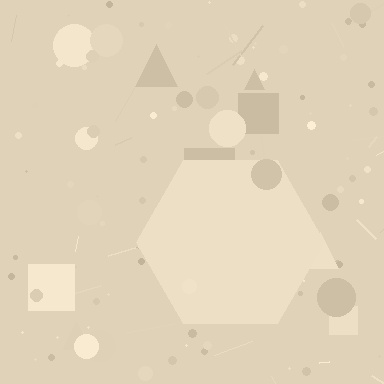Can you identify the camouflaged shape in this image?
The camouflaged shape is a hexagon.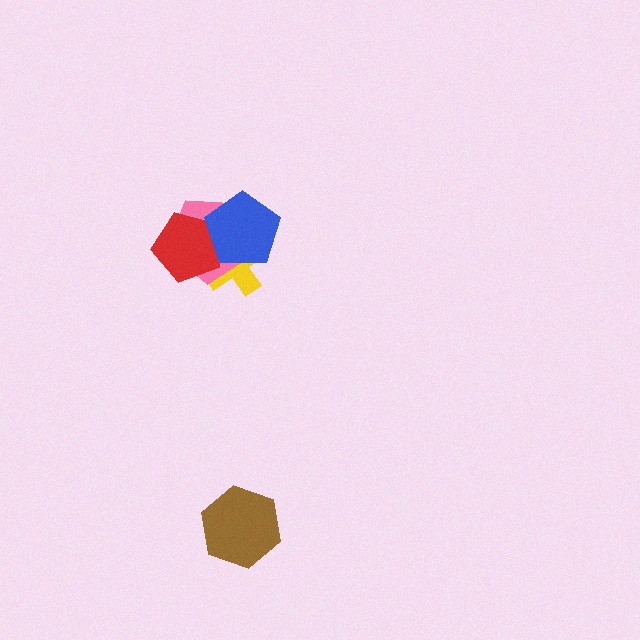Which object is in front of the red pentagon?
The blue pentagon is in front of the red pentagon.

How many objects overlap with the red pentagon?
3 objects overlap with the red pentagon.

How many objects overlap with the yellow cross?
3 objects overlap with the yellow cross.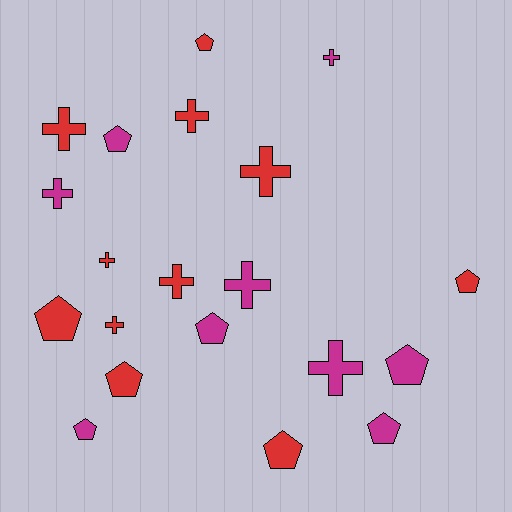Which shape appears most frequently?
Pentagon, with 10 objects.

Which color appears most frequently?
Red, with 11 objects.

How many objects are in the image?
There are 20 objects.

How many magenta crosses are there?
There are 4 magenta crosses.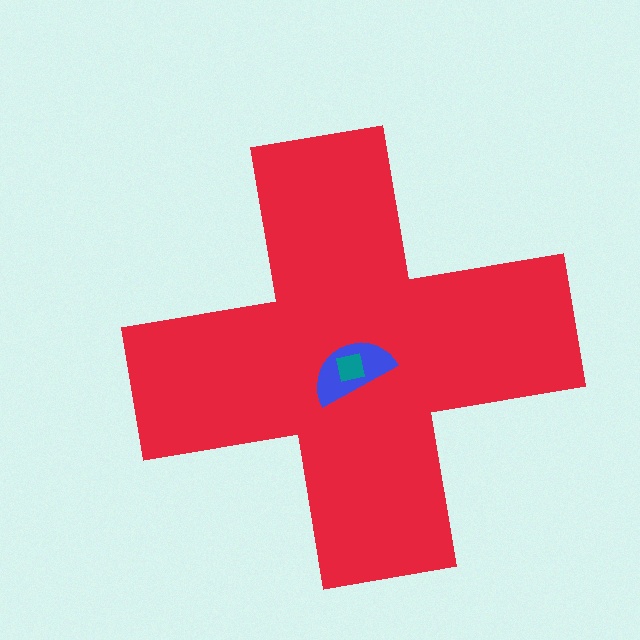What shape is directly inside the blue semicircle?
The teal square.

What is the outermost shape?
The red cross.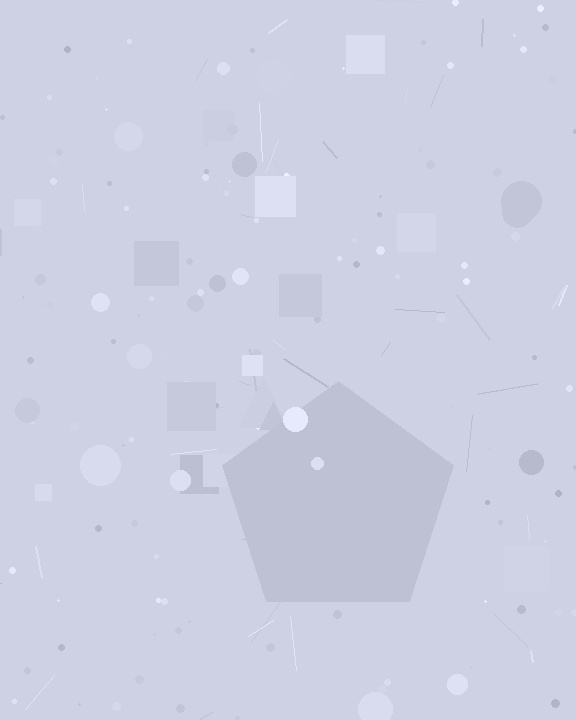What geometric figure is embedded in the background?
A pentagon is embedded in the background.